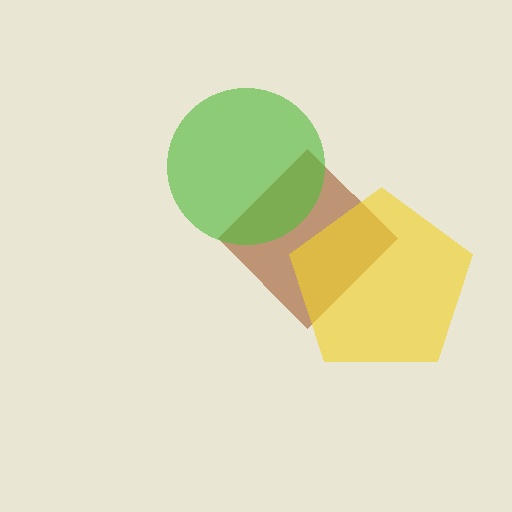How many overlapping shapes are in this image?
There are 3 overlapping shapes in the image.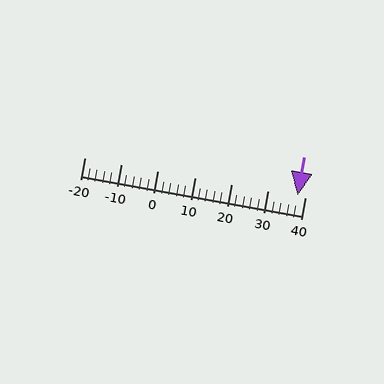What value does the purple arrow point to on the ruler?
The purple arrow points to approximately 38.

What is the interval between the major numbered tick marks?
The major tick marks are spaced 10 units apart.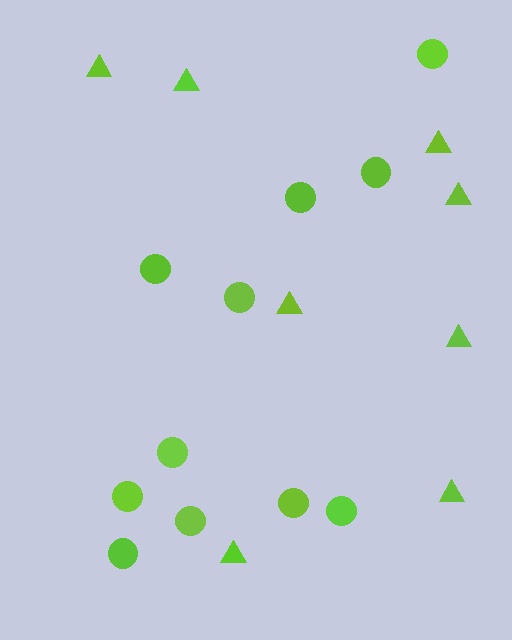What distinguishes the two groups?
There are 2 groups: one group of triangles (8) and one group of circles (11).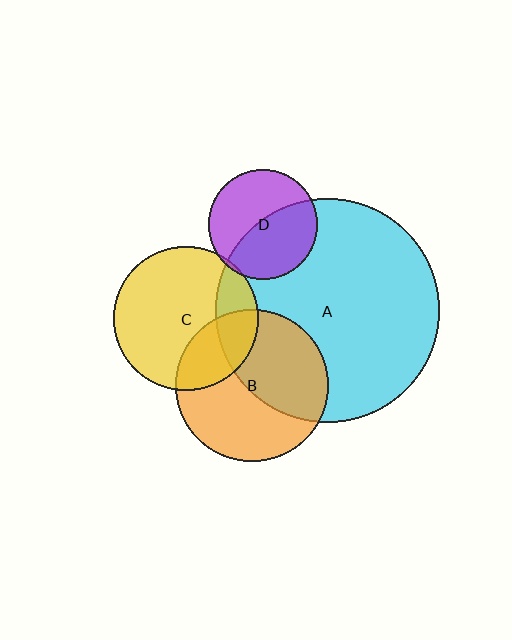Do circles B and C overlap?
Yes.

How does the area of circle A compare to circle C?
Approximately 2.4 times.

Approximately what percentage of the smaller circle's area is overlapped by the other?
Approximately 25%.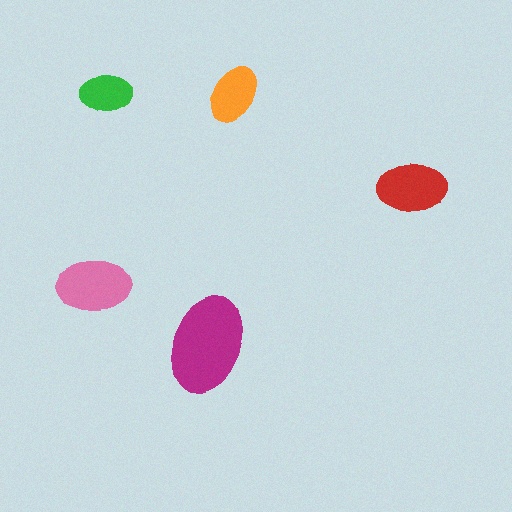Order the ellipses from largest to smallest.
the magenta one, the pink one, the red one, the orange one, the green one.